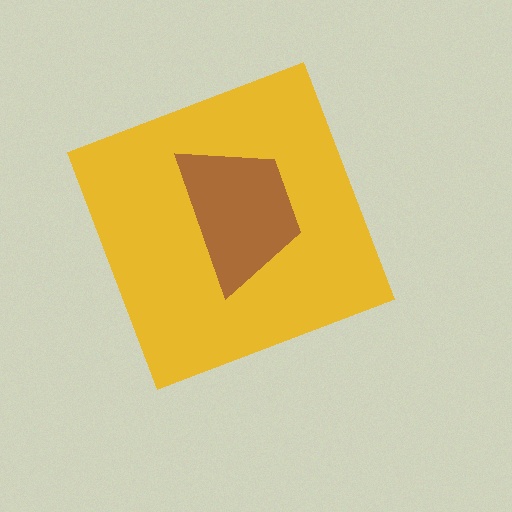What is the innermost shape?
The brown trapezoid.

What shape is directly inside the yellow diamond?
The brown trapezoid.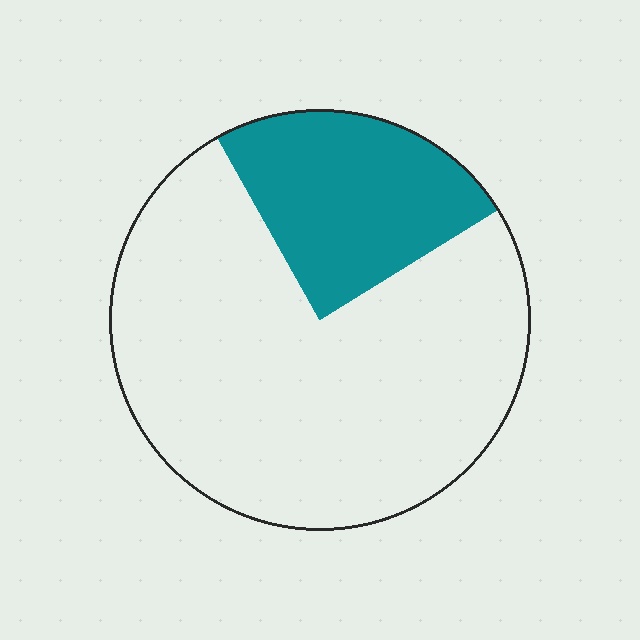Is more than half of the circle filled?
No.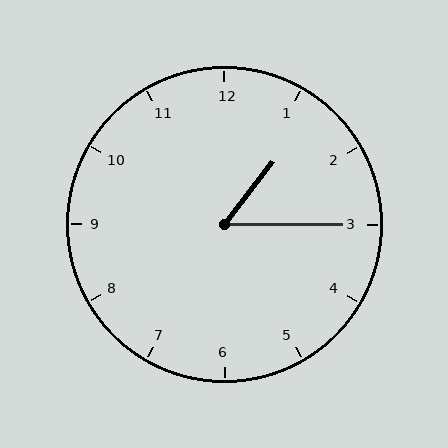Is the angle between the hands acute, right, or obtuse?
It is acute.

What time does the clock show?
1:15.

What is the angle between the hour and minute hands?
Approximately 52 degrees.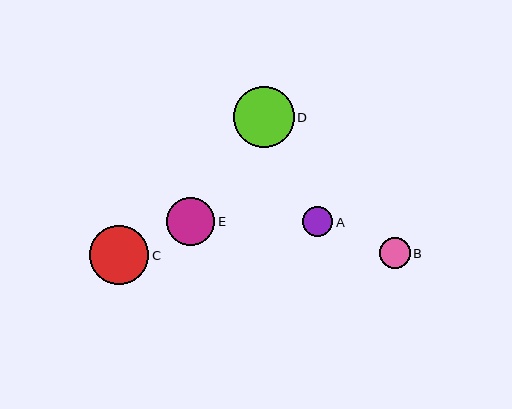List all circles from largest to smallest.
From largest to smallest: D, C, E, B, A.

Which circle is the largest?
Circle D is the largest with a size of approximately 61 pixels.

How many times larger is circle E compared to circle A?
Circle E is approximately 1.6 times the size of circle A.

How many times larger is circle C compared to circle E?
Circle C is approximately 1.2 times the size of circle E.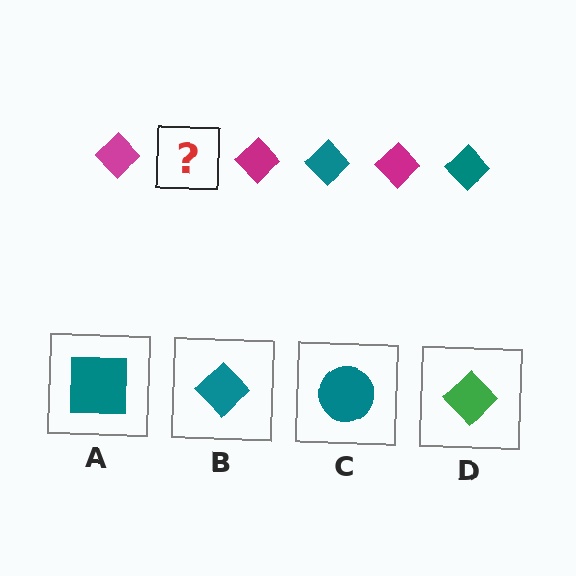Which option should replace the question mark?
Option B.